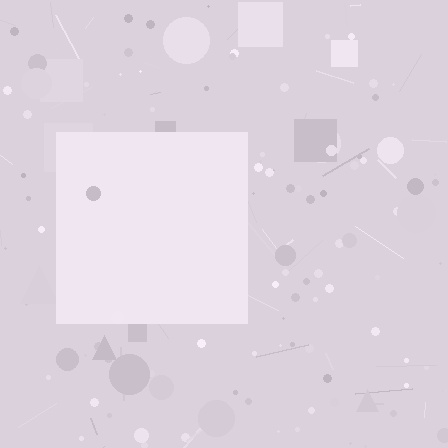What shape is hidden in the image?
A square is hidden in the image.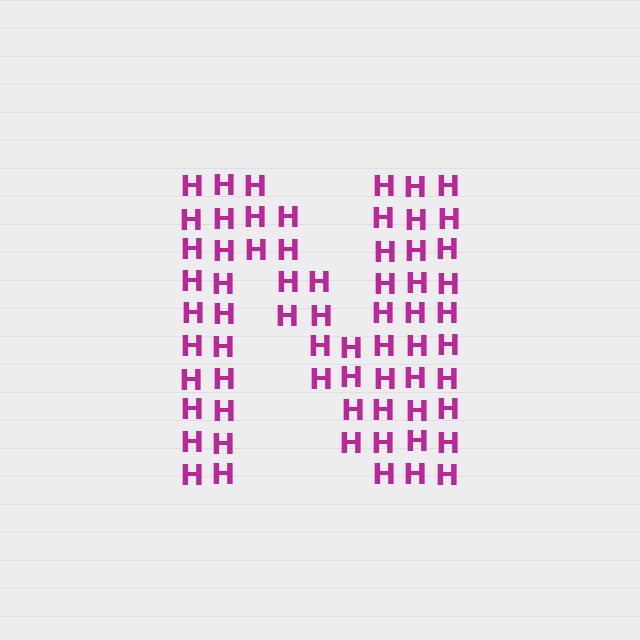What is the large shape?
The large shape is the letter N.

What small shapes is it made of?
It is made of small letter H's.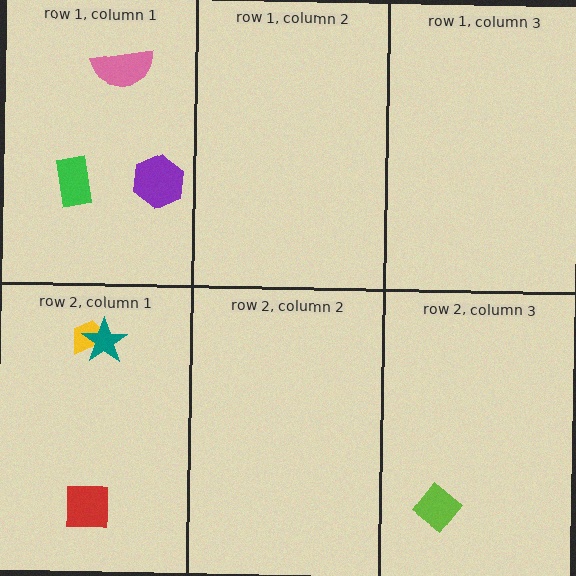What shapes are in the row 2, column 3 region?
The lime diamond.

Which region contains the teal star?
The row 2, column 1 region.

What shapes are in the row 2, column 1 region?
The yellow trapezoid, the red square, the teal star.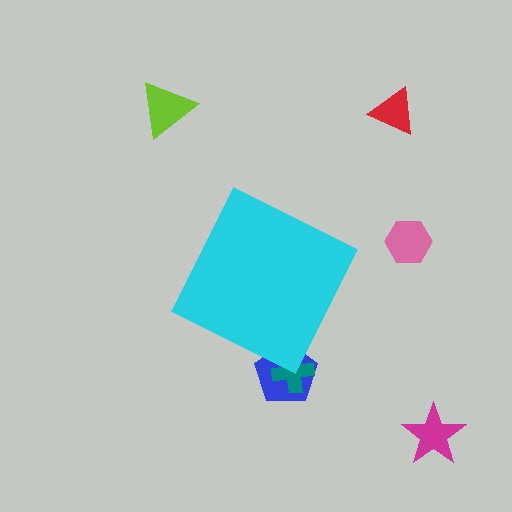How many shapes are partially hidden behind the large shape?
2 shapes are partially hidden.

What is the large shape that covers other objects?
A cyan diamond.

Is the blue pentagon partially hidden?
Yes, the blue pentagon is partially hidden behind the cyan diamond.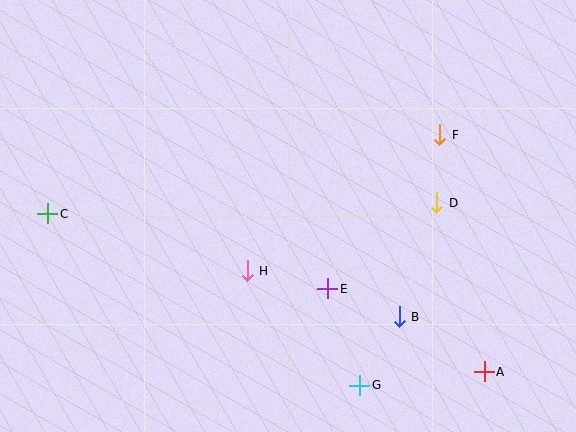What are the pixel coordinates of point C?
Point C is at (48, 214).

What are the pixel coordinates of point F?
Point F is at (440, 135).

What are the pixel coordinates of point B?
Point B is at (399, 317).